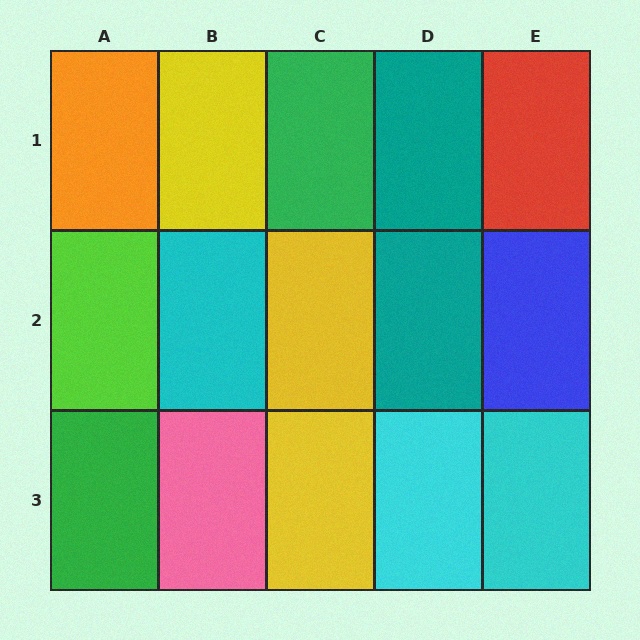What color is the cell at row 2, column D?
Teal.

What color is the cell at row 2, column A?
Lime.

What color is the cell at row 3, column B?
Pink.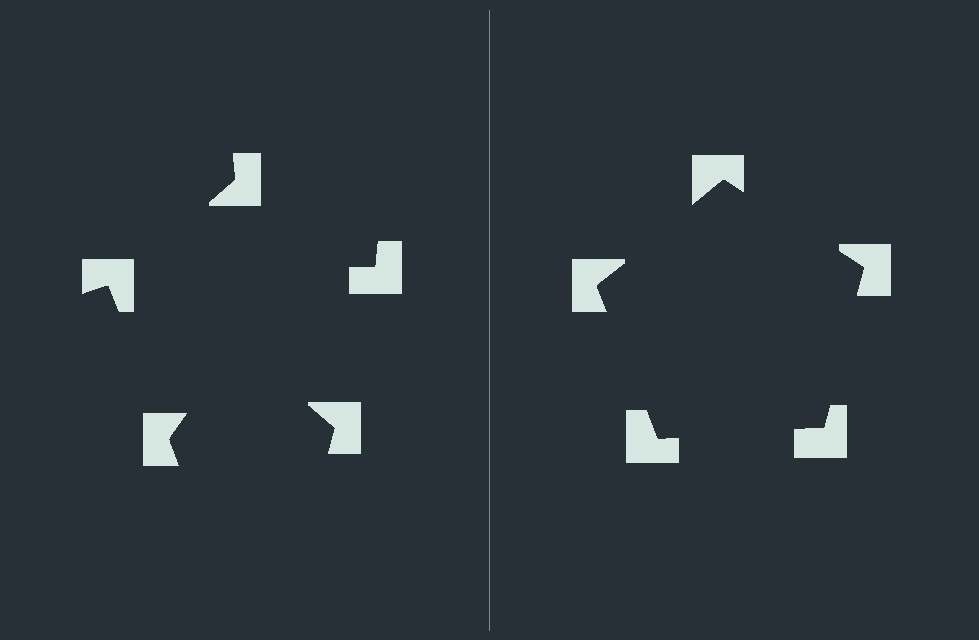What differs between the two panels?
The notched squares are positioned identically on both sides; only the wedge orientations differ. On the right they align to a pentagon; on the left they are misaligned.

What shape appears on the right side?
An illusory pentagon.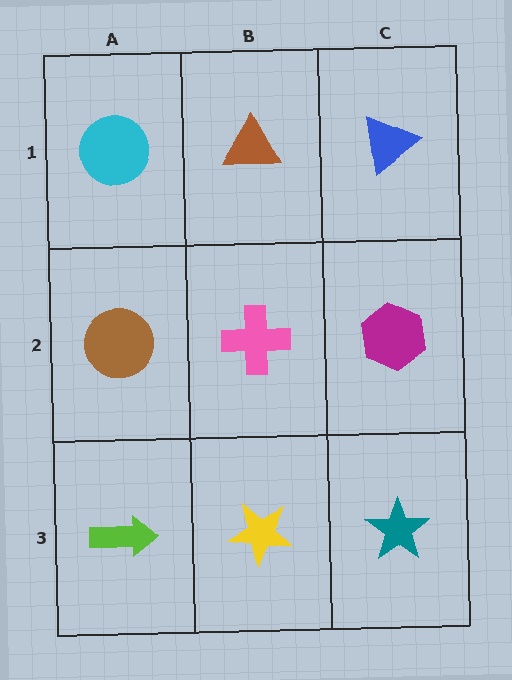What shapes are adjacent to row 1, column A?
A brown circle (row 2, column A), a brown triangle (row 1, column B).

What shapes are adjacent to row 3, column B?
A pink cross (row 2, column B), a lime arrow (row 3, column A), a teal star (row 3, column C).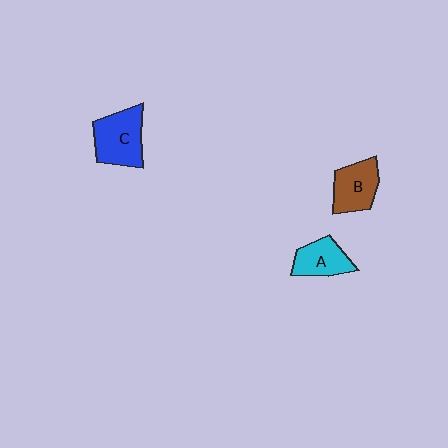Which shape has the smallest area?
Shape A (cyan).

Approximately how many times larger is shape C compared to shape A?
Approximately 1.4 times.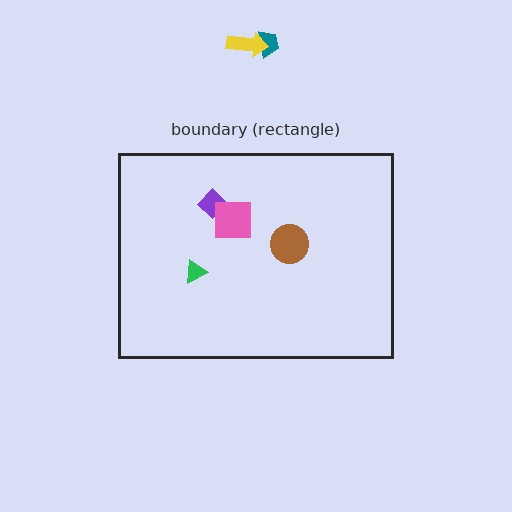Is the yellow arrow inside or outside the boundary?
Outside.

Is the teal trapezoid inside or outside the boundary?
Outside.